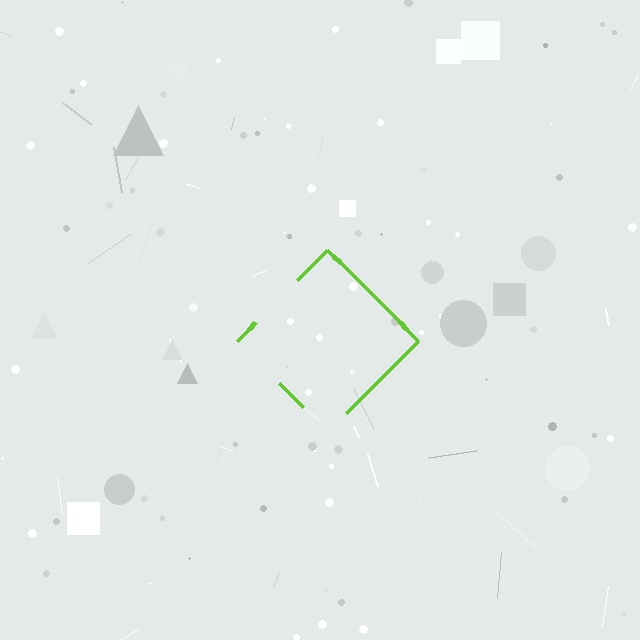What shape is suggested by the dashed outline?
The dashed outline suggests a diamond.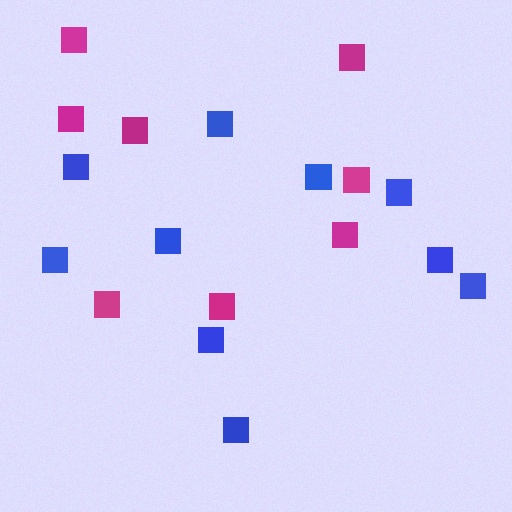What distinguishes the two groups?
There are 2 groups: one group of magenta squares (8) and one group of blue squares (10).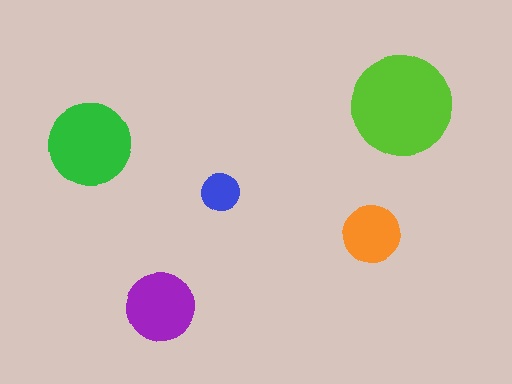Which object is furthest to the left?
The green circle is leftmost.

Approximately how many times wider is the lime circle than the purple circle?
About 1.5 times wider.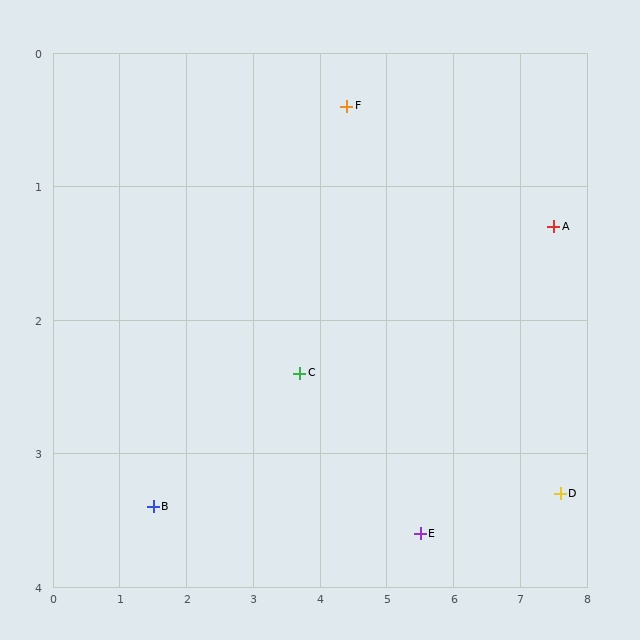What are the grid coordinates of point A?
Point A is at approximately (7.5, 1.3).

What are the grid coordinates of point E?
Point E is at approximately (5.5, 3.6).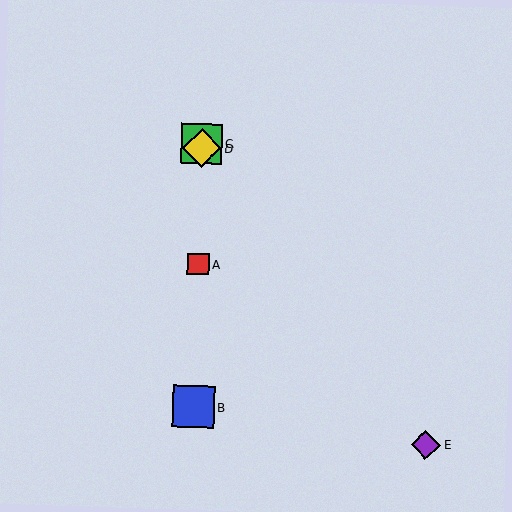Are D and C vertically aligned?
Yes, both are at x≈202.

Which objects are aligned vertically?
Objects A, B, C, D are aligned vertically.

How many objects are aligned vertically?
4 objects (A, B, C, D) are aligned vertically.